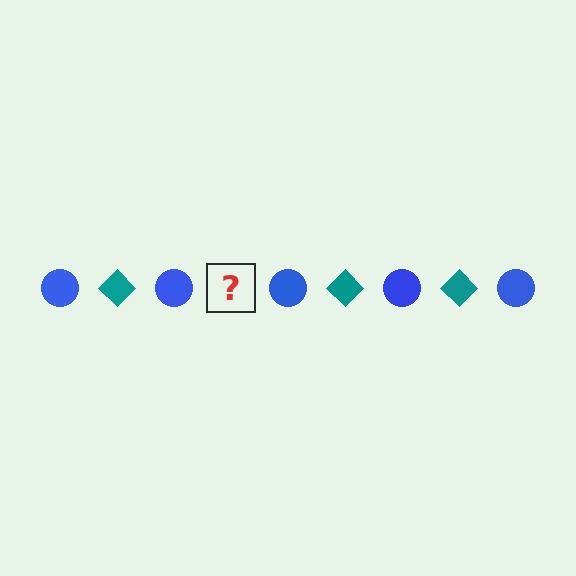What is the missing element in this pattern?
The missing element is a teal diamond.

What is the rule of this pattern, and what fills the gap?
The rule is that the pattern alternates between blue circle and teal diamond. The gap should be filled with a teal diamond.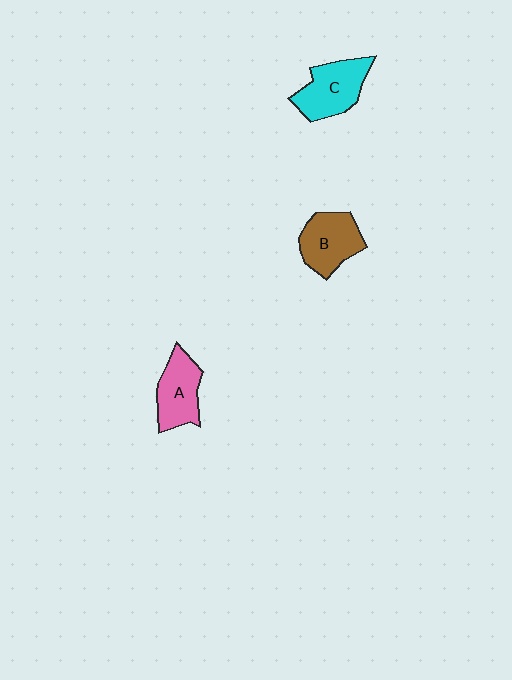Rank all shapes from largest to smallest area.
From largest to smallest: C (cyan), B (brown), A (pink).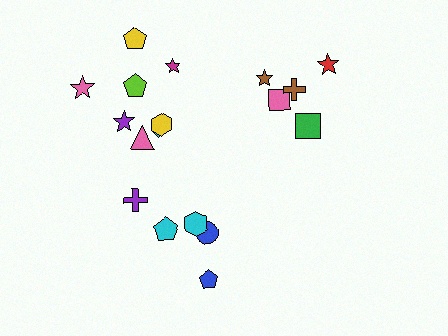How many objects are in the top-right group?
There are 5 objects.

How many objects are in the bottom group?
There are 5 objects.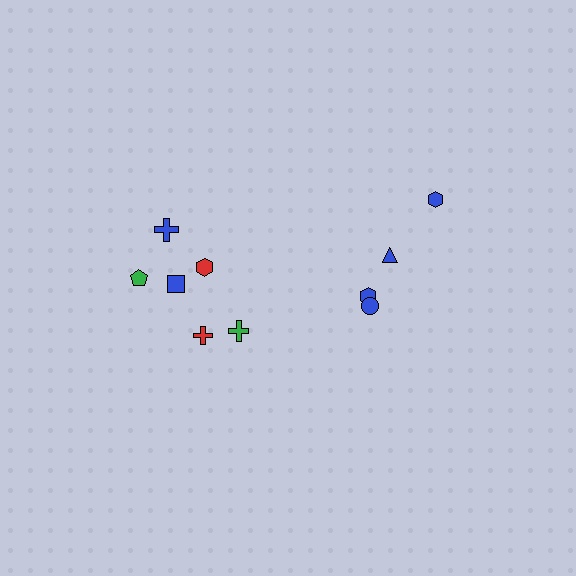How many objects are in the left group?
There are 6 objects.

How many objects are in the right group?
There are 4 objects.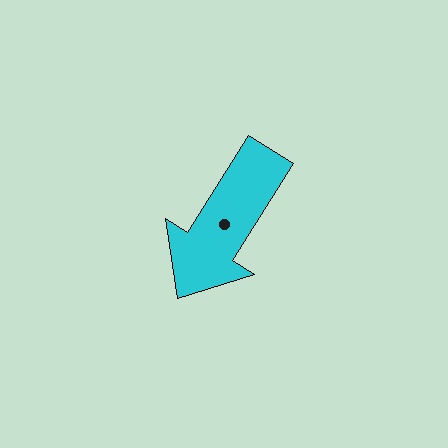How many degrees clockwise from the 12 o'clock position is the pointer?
Approximately 212 degrees.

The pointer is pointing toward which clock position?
Roughly 7 o'clock.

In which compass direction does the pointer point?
Southwest.